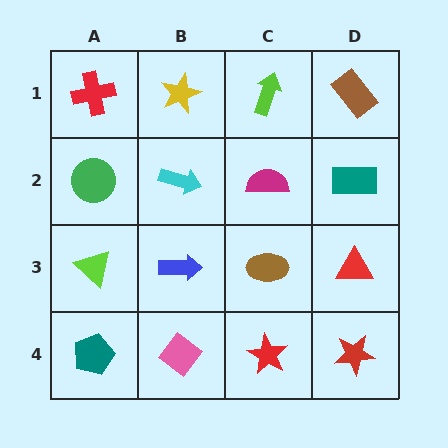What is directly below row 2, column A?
A lime triangle.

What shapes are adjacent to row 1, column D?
A teal rectangle (row 2, column D), a lime arrow (row 1, column C).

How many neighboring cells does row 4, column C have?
3.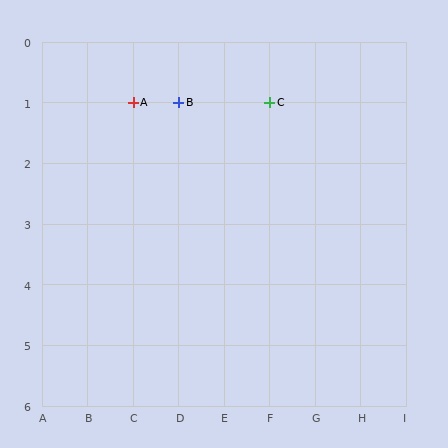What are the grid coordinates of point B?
Point B is at grid coordinates (D, 1).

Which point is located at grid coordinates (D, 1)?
Point B is at (D, 1).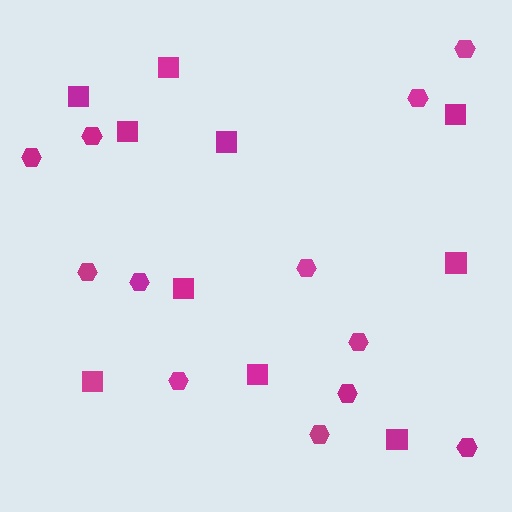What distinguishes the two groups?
There are 2 groups: one group of squares (10) and one group of hexagons (12).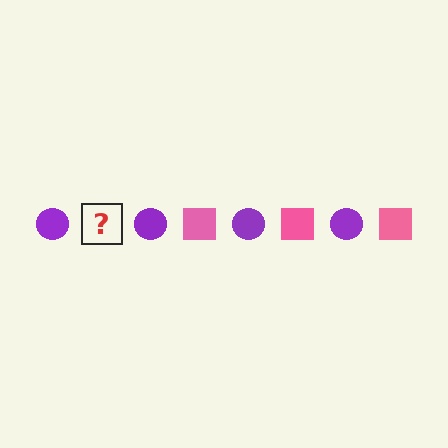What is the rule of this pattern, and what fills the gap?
The rule is that the pattern alternates between purple circle and pink square. The gap should be filled with a pink square.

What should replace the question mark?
The question mark should be replaced with a pink square.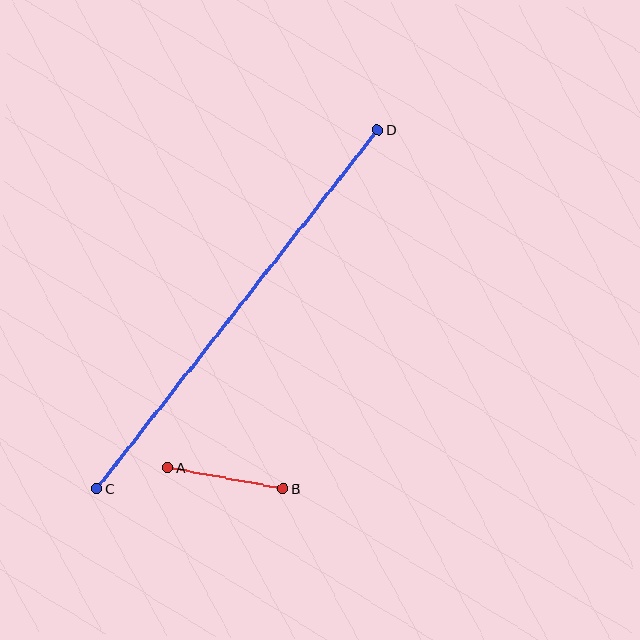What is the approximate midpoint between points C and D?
The midpoint is at approximately (238, 309) pixels.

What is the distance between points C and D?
The distance is approximately 456 pixels.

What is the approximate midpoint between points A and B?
The midpoint is at approximately (225, 478) pixels.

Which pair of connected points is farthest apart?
Points C and D are farthest apart.